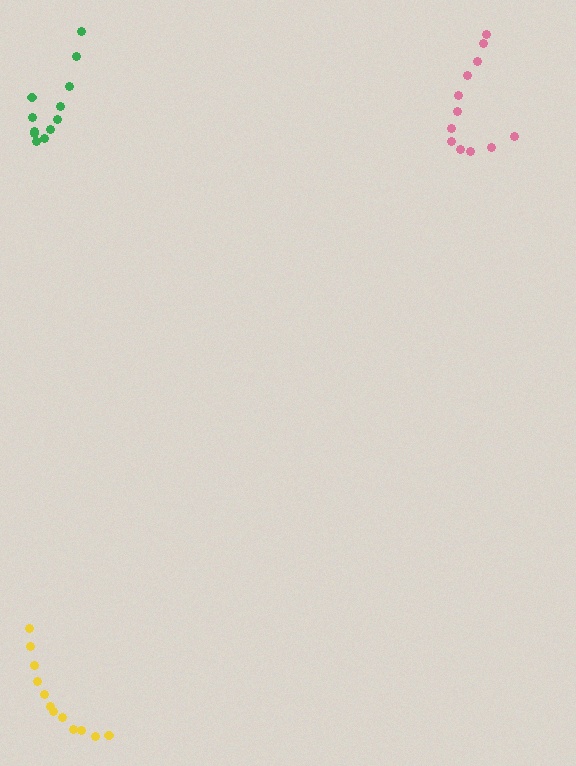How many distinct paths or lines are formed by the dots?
There are 3 distinct paths.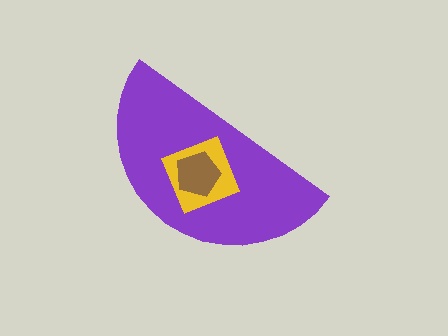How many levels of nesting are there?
3.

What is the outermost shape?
The purple semicircle.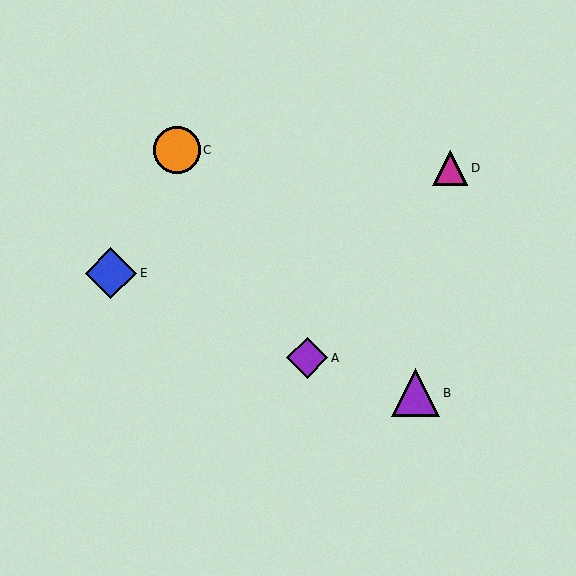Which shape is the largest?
The blue diamond (labeled E) is the largest.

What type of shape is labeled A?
Shape A is a purple diamond.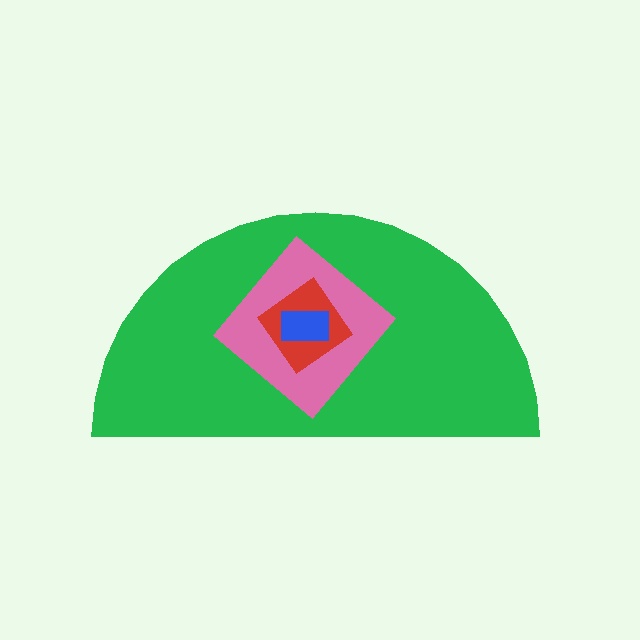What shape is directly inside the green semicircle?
The pink diamond.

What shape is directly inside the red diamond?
The blue rectangle.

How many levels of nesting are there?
4.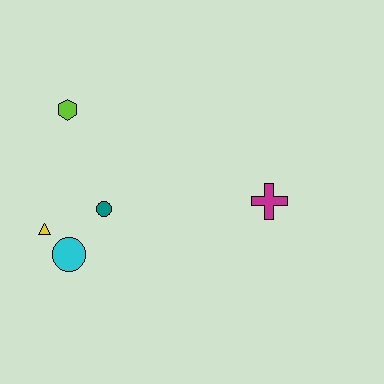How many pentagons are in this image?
There are no pentagons.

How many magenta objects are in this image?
There is 1 magenta object.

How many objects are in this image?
There are 5 objects.